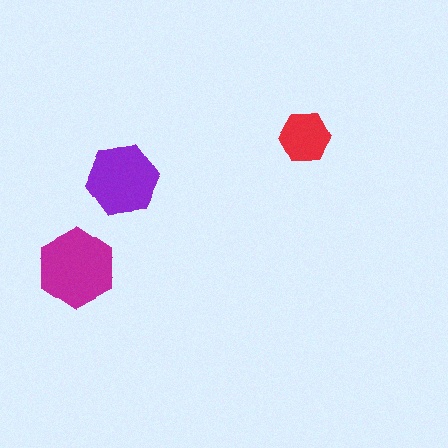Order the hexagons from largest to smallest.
the magenta one, the purple one, the red one.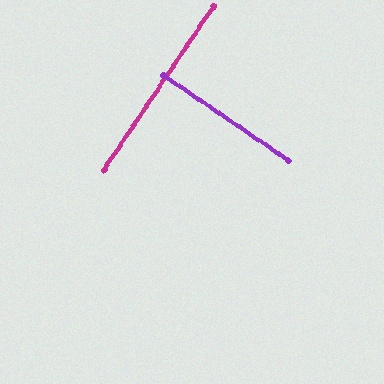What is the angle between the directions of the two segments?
Approximately 90 degrees.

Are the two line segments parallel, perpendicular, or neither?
Perpendicular — they meet at approximately 90°.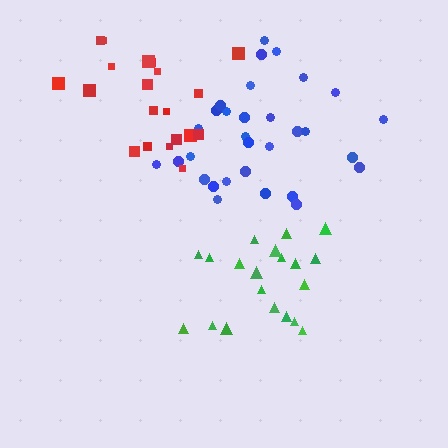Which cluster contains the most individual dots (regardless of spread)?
Blue (32).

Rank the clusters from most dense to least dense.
green, red, blue.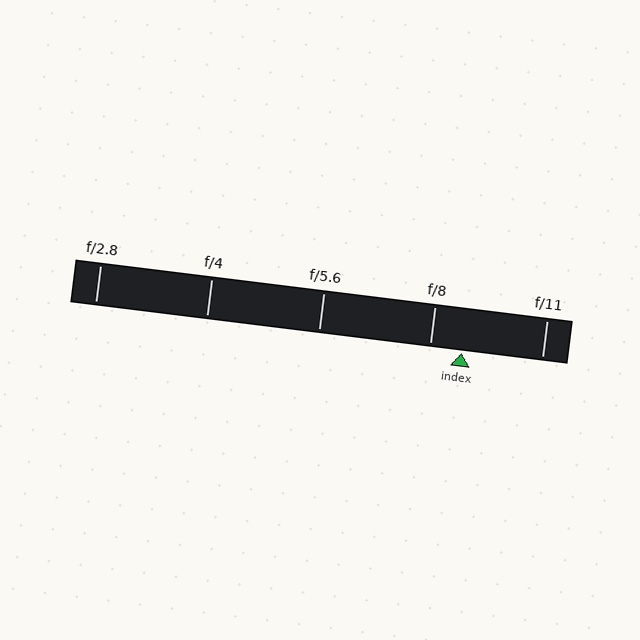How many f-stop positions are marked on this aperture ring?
There are 5 f-stop positions marked.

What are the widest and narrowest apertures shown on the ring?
The widest aperture shown is f/2.8 and the narrowest is f/11.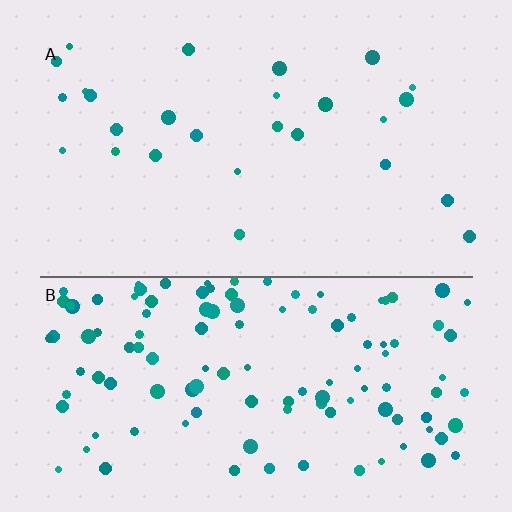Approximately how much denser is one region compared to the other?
Approximately 4.5× — region B over region A.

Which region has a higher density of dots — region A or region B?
B (the bottom).